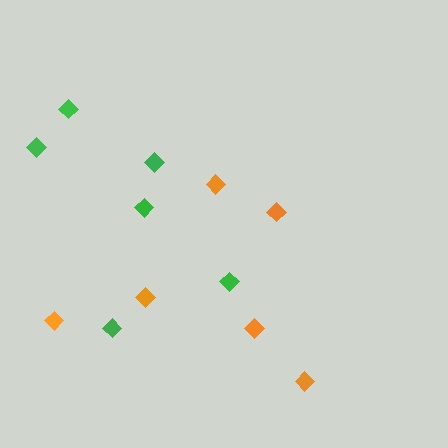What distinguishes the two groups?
There are 2 groups: one group of green diamonds (6) and one group of orange diamonds (6).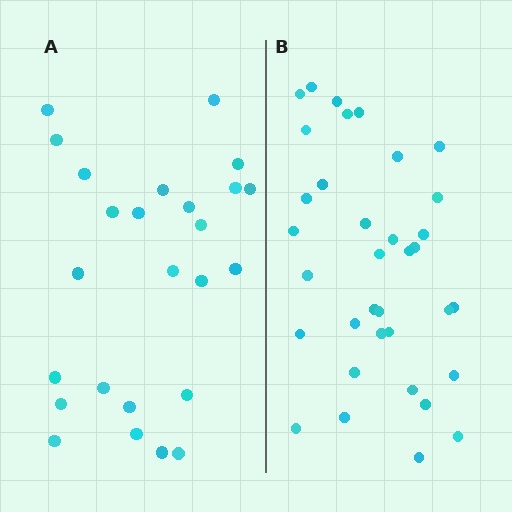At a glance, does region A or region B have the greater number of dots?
Region B (the right region) has more dots.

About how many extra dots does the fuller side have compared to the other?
Region B has roughly 10 or so more dots than region A.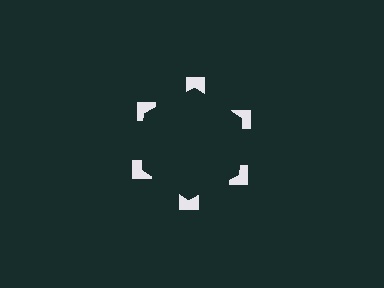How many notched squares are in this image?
There are 6 — one at each vertex of the illusory hexagon.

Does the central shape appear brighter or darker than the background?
It typically appears slightly darker than the background, even though no actual brightness change is drawn.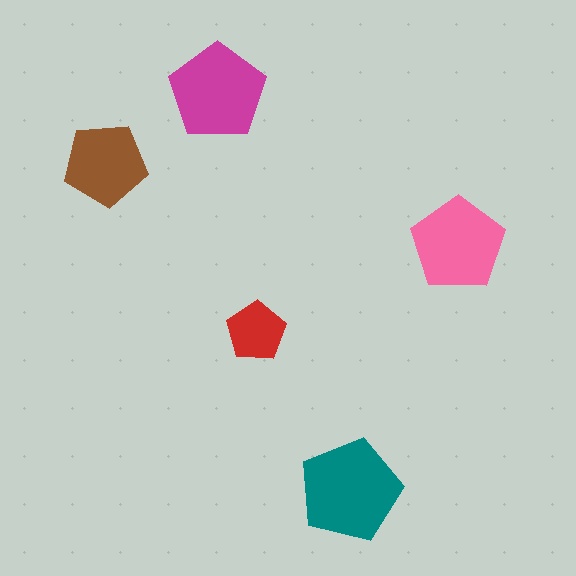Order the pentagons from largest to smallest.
the teal one, the magenta one, the pink one, the brown one, the red one.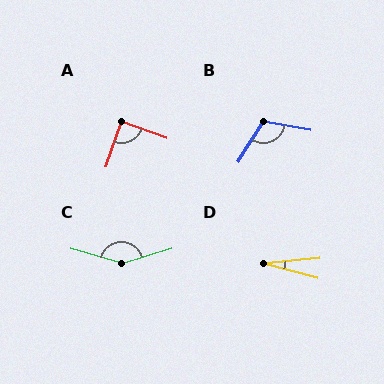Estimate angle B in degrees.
Approximately 112 degrees.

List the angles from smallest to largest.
D (20°), A (89°), B (112°), C (147°).